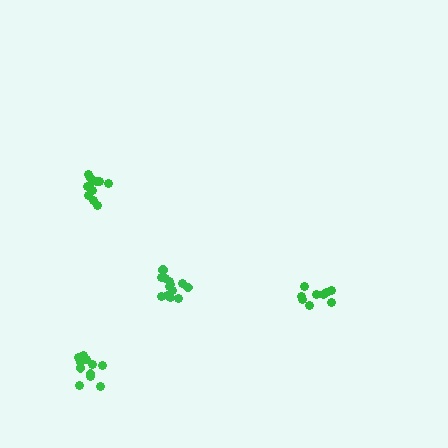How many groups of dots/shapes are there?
There are 4 groups.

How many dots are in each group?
Group 1: 11 dots, Group 2: 9 dots, Group 3: 13 dots, Group 4: 11 dots (44 total).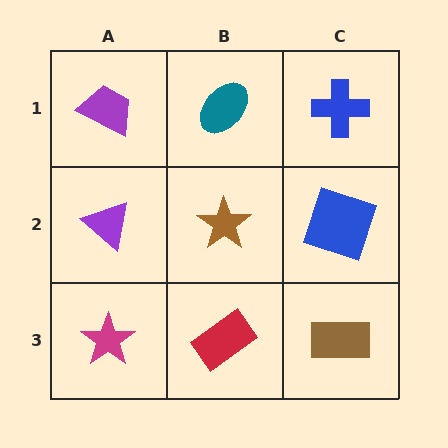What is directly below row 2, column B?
A red rectangle.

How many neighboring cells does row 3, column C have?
2.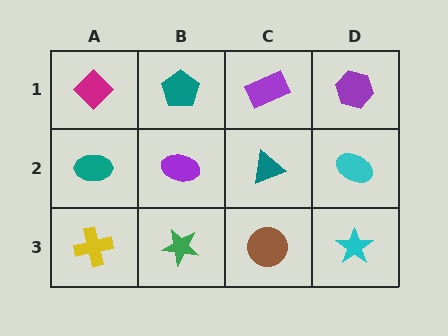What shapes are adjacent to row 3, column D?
A cyan ellipse (row 2, column D), a brown circle (row 3, column C).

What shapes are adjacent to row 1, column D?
A cyan ellipse (row 2, column D), a purple rectangle (row 1, column C).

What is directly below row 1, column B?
A purple ellipse.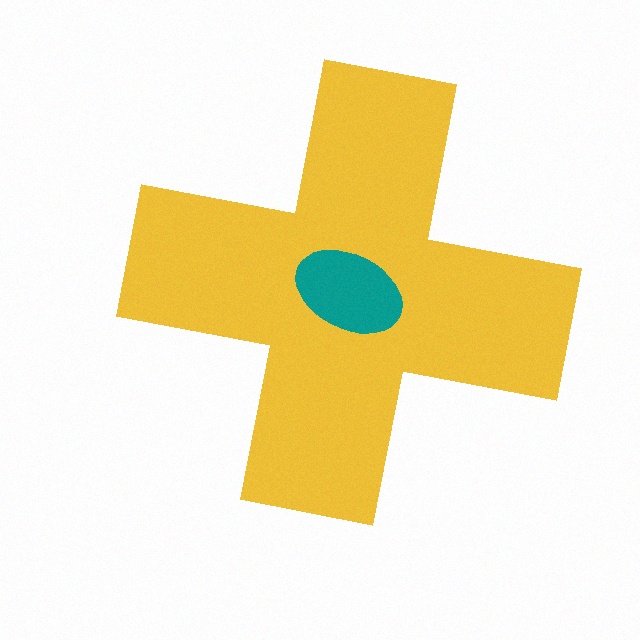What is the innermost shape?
The teal ellipse.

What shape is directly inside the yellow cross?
The teal ellipse.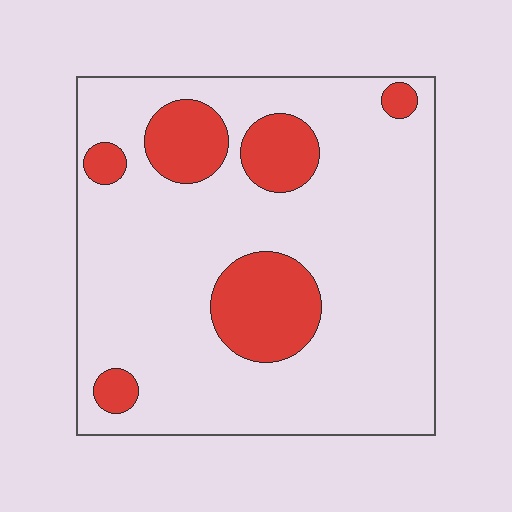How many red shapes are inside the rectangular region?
6.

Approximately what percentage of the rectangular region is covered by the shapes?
Approximately 20%.